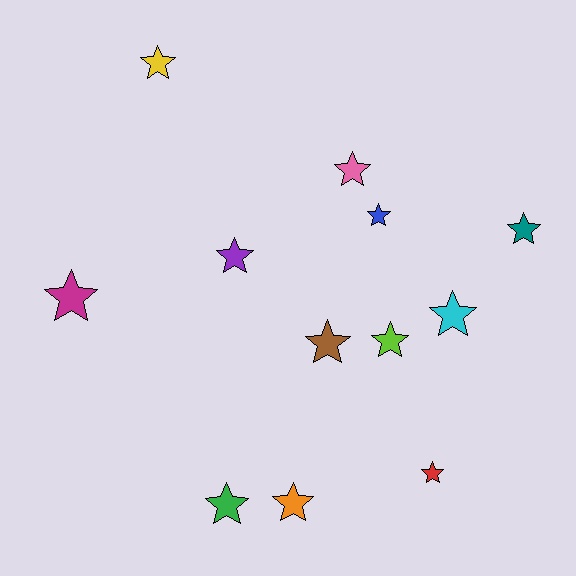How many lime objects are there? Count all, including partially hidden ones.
There is 1 lime object.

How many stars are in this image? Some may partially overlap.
There are 12 stars.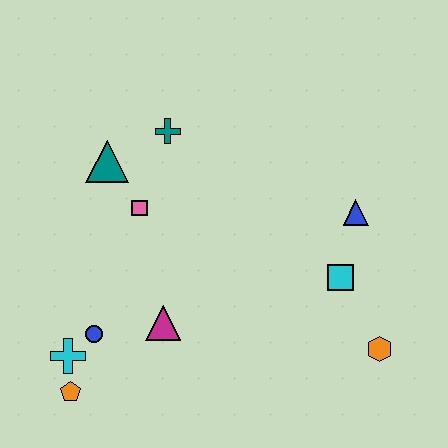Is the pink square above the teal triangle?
No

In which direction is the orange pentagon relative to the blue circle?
The orange pentagon is below the blue circle.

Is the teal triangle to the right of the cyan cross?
Yes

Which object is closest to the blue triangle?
The cyan square is closest to the blue triangle.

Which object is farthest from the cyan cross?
The blue triangle is farthest from the cyan cross.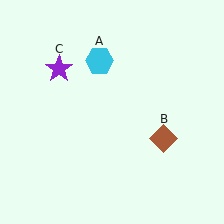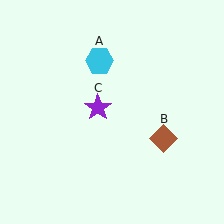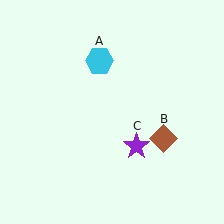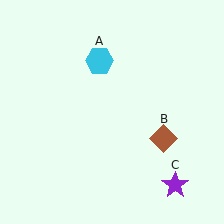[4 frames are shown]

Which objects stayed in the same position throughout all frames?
Cyan hexagon (object A) and brown diamond (object B) remained stationary.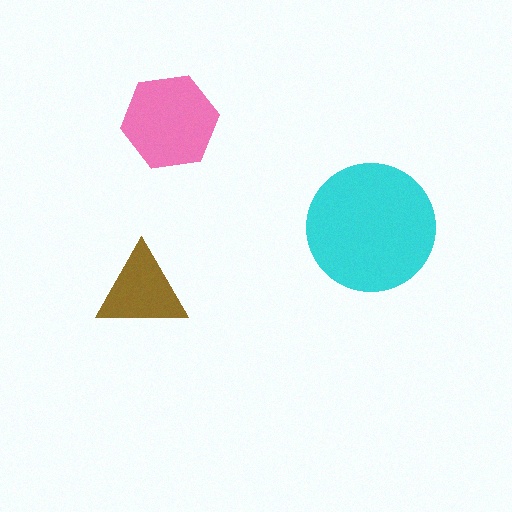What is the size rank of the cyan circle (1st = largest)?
1st.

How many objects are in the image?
There are 3 objects in the image.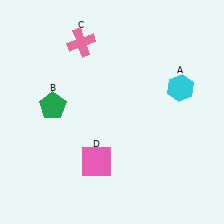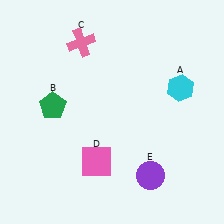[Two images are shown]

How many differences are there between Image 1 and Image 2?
There is 1 difference between the two images.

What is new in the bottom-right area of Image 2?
A purple circle (E) was added in the bottom-right area of Image 2.